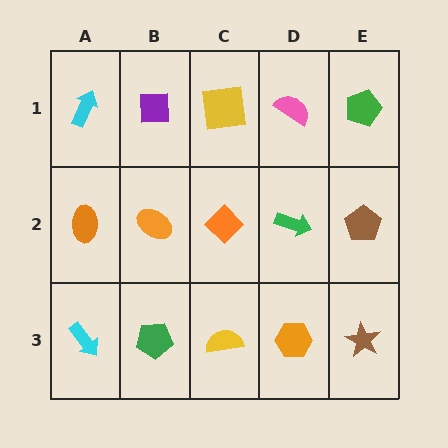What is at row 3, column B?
A green pentagon.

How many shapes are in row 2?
5 shapes.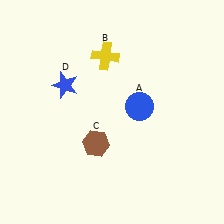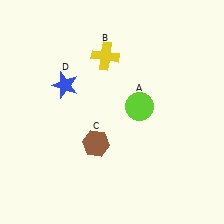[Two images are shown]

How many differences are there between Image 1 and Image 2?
There is 1 difference between the two images.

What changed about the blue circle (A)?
In Image 1, A is blue. In Image 2, it changed to lime.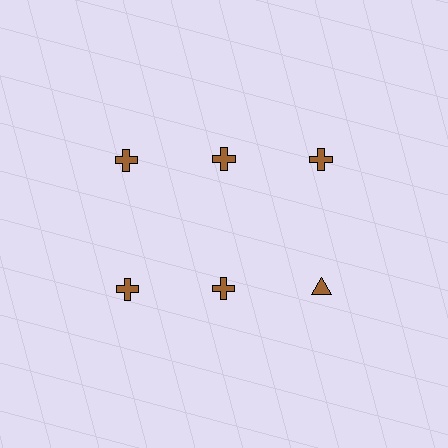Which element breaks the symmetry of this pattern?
The brown triangle in the second row, center column breaks the symmetry. All other shapes are brown crosses.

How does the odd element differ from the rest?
It has a different shape: triangle instead of cross.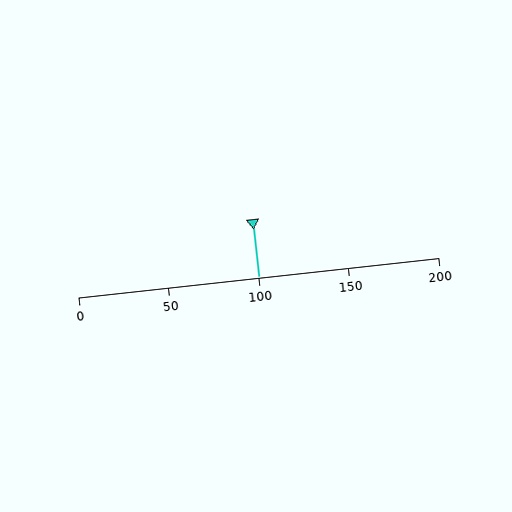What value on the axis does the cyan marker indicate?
The marker indicates approximately 100.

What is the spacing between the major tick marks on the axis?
The major ticks are spaced 50 apart.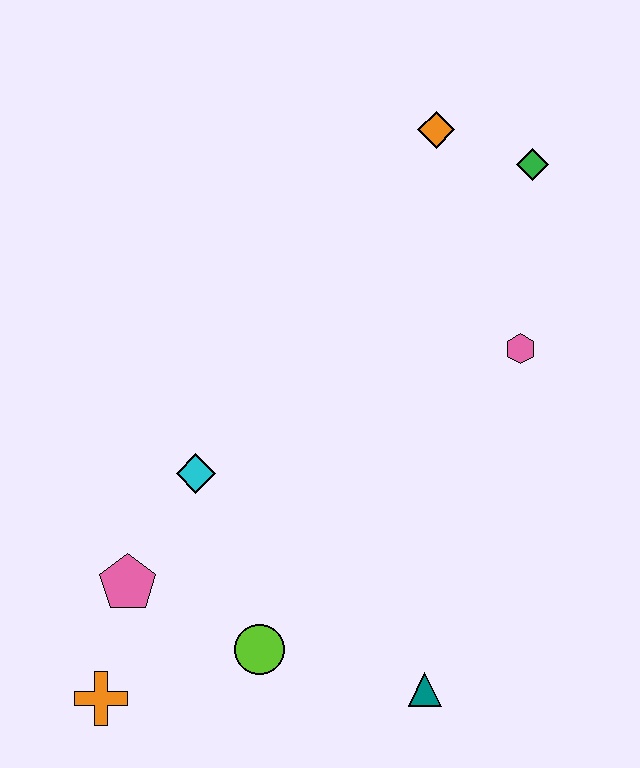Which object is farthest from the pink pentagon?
The green diamond is farthest from the pink pentagon.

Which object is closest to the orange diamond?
The green diamond is closest to the orange diamond.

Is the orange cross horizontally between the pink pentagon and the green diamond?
No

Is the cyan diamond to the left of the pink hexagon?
Yes